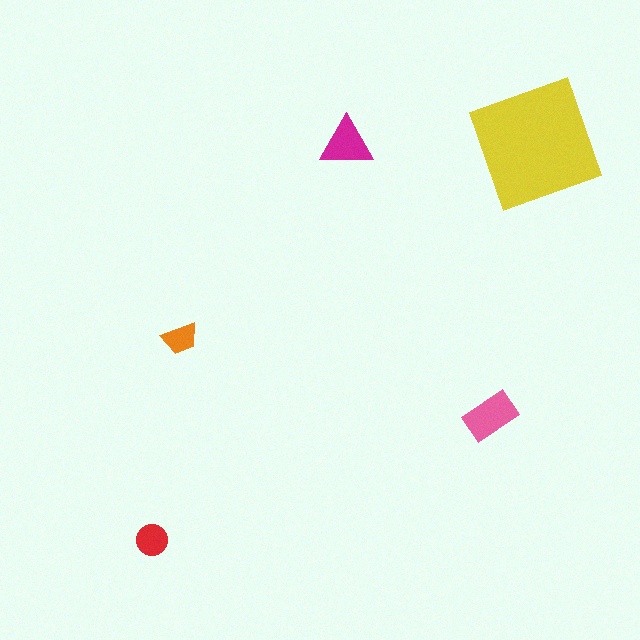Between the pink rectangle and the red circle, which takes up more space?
The pink rectangle.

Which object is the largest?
The yellow square.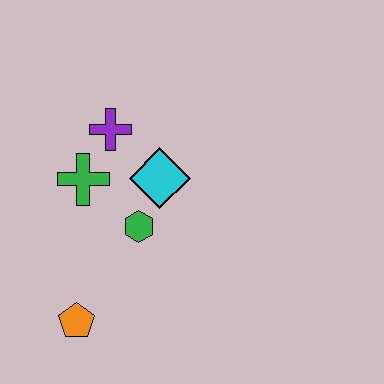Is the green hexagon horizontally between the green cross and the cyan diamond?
Yes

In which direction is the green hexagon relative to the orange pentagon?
The green hexagon is above the orange pentagon.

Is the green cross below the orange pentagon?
No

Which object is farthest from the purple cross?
The orange pentagon is farthest from the purple cross.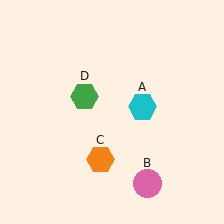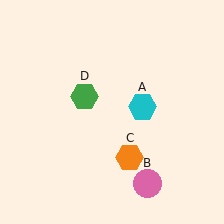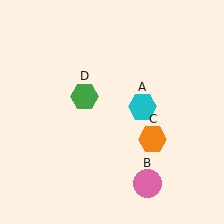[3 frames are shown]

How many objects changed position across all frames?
1 object changed position: orange hexagon (object C).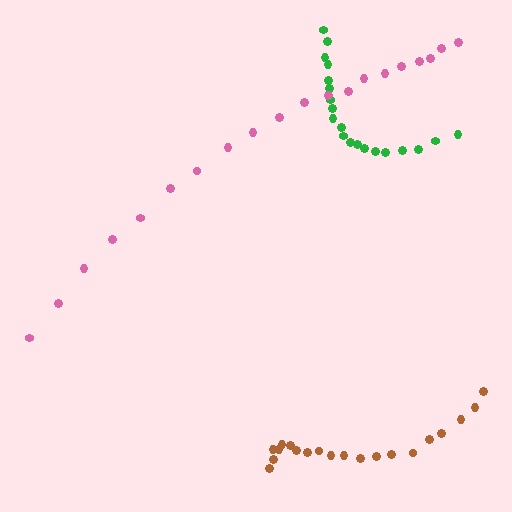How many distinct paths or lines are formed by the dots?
There are 3 distinct paths.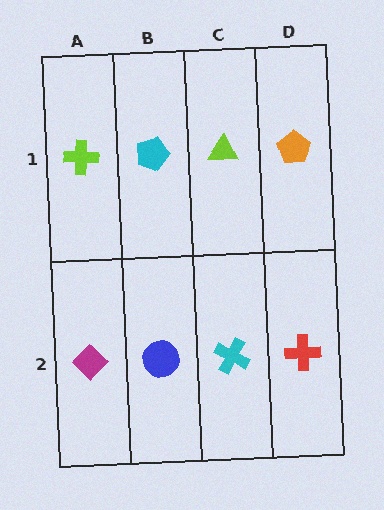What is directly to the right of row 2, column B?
A cyan cross.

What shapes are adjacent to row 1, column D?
A red cross (row 2, column D), a lime triangle (row 1, column C).